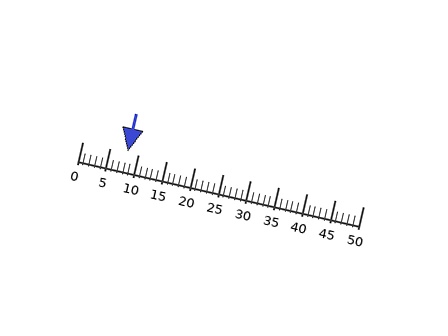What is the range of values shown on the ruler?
The ruler shows values from 0 to 50.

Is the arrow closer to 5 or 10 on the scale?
The arrow is closer to 10.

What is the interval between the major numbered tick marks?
The major tick marks are spaced 5 units apart.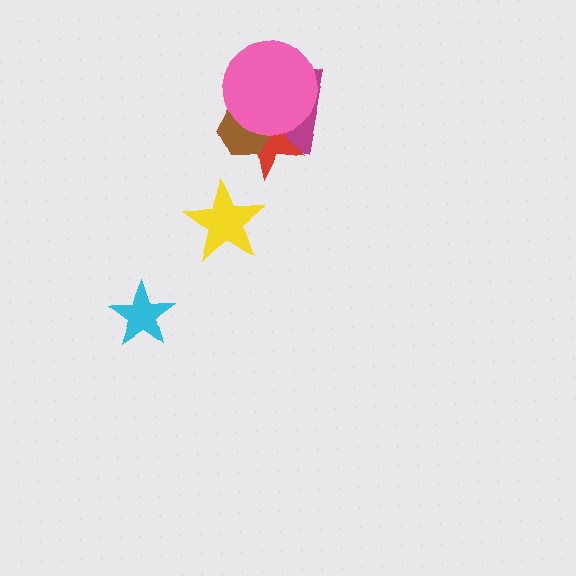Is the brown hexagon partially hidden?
Yes, it is partially covered by another shape.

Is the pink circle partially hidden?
No, no other shape covers it.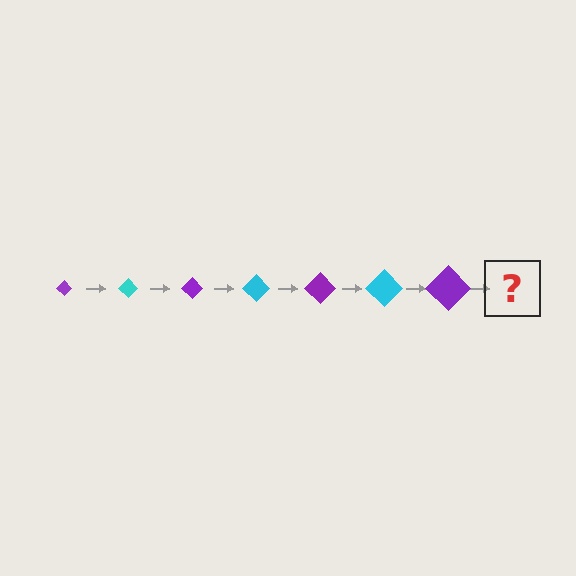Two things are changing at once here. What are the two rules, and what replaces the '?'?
The two rules are that the diamond grows larger each step and the color cycles through purple and cyan. The '?' should be a cyan diamond, larger than the previous one.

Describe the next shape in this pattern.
It should be a cyan diamond, larger than the previous one.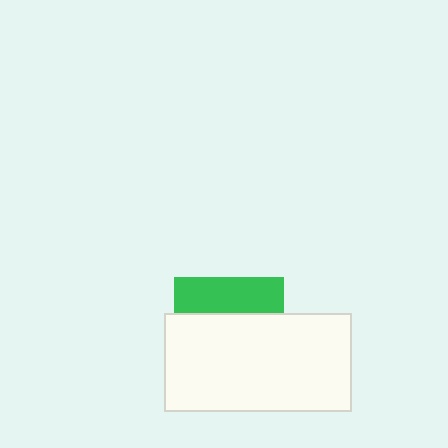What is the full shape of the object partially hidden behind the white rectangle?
The partially hidden object is a green square.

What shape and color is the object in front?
The object in front is a white rectangle.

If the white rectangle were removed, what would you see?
You would see the complete green square.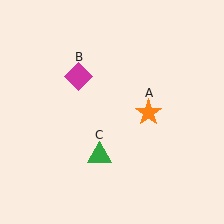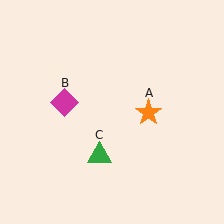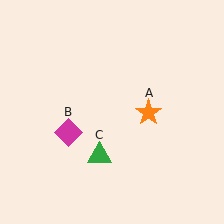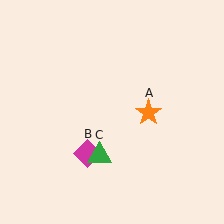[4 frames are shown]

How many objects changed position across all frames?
1 object changed position: magenta diamond (object B).